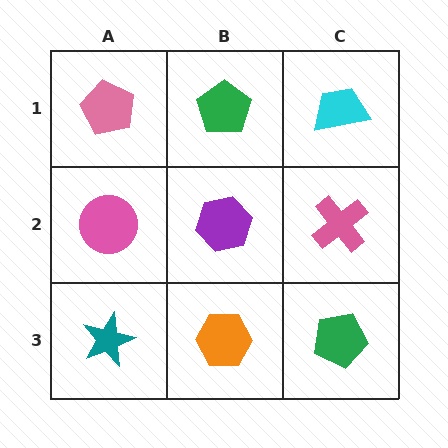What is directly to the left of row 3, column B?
A teal star.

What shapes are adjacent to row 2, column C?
A cyan trapezoid (row 1, column C), a green pentagon (row 3, column C), a purple hexagon (row 2, column B).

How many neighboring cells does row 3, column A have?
2.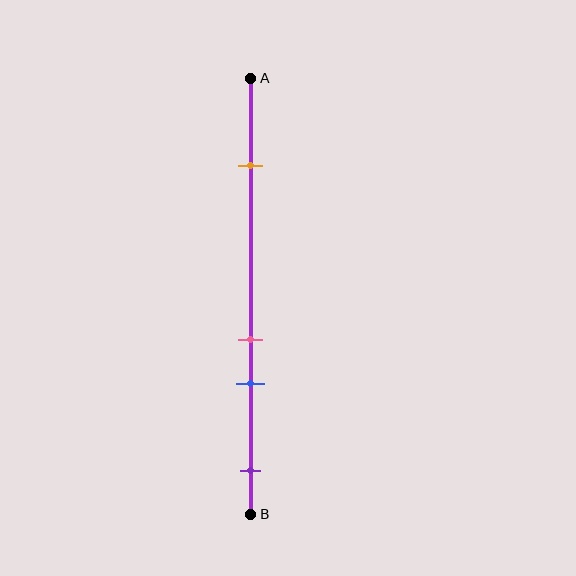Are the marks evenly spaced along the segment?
No, the marks are not evenly spaced.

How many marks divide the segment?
There are 4 marks dividing the segment.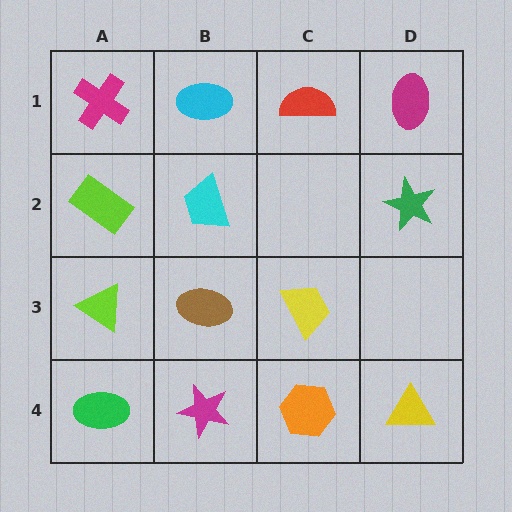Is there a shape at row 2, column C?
No, that cell is empty.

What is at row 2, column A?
A lime rectangle.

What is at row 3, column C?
A yellow trapezoid.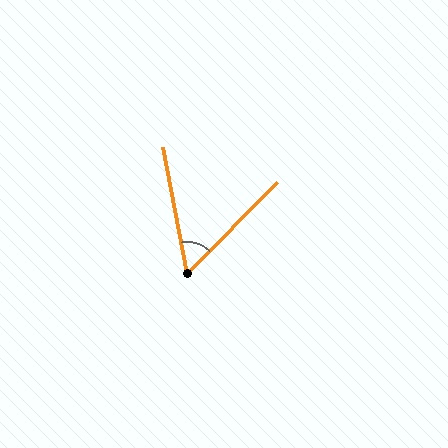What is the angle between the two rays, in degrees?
Approximately 55 degrees.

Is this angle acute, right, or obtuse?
It is acute.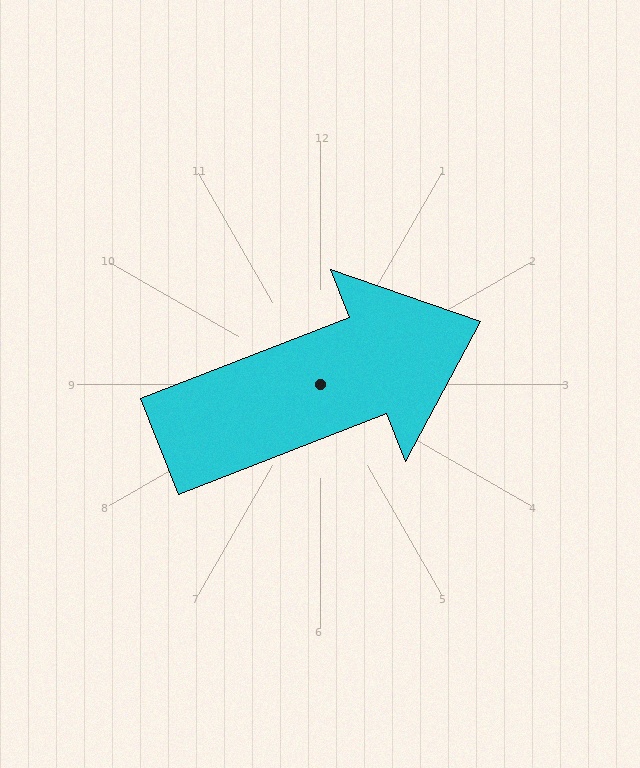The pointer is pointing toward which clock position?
Roughly 2 o'clock.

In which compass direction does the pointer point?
East.